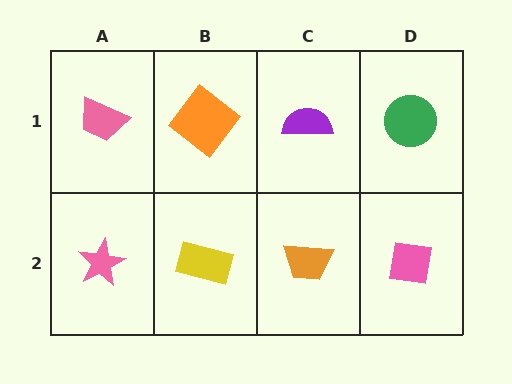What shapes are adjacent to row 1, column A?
A pink star (row 2, column A), an orange diamond (row 1, column B).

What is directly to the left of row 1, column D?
A purple semicircle.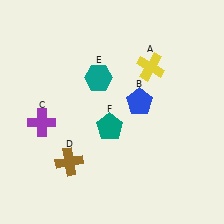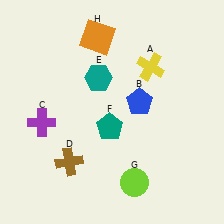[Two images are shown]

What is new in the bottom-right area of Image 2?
A lime circle (G) was added in the bottom-right area of Image 2.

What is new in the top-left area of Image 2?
An orange square (H) was added in the top-left area of Image 2.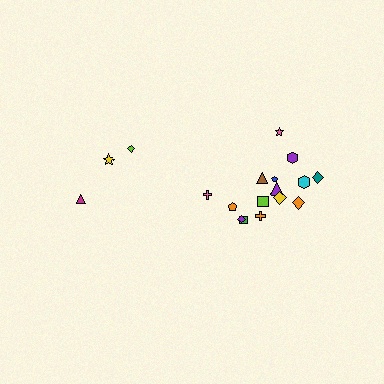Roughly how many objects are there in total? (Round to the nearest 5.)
Roughly 20 objects in total.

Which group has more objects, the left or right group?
The right group.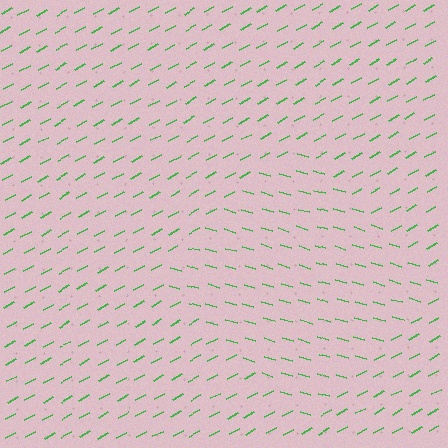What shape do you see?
I see a diamond.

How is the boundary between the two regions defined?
The boundary is defined purely by a change in line orientation (approximately 45 degrees difference). All lines are the same color and thickness.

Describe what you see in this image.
The image is filled with small green line segments. A diamond region in the image has lines oriented differently from the surrounding lines, creating a visible texture boundary.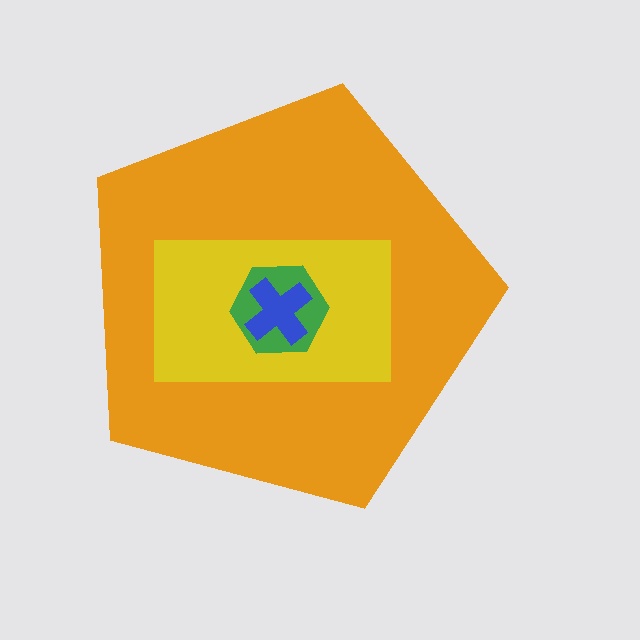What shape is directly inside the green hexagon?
The blue cross.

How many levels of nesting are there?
4.